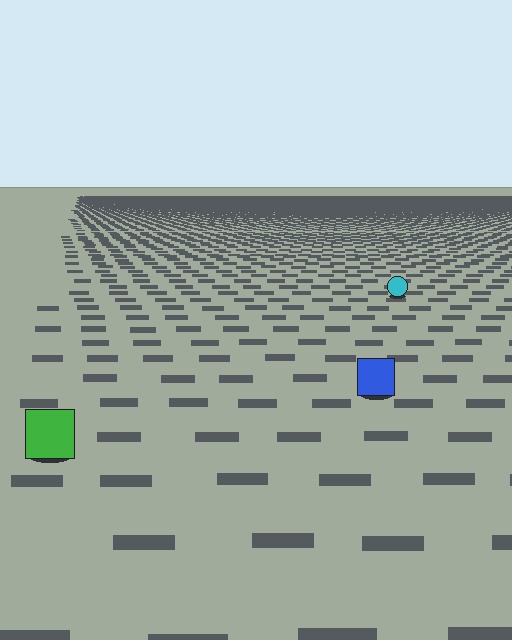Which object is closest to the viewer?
The green square is closest. The texture marks near it are larger and more spread out.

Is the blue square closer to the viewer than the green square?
No. The green square is closer — you can tell from the texture gradient: the ground texture is coarser near it.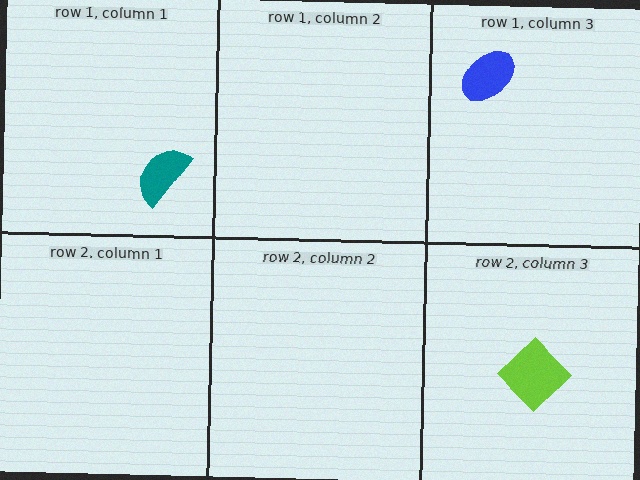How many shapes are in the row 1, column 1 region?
1.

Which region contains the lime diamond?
The row 2, column 3 region.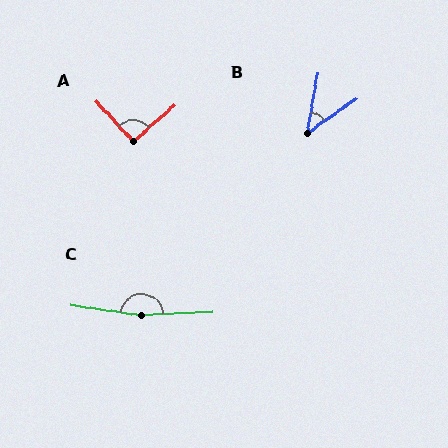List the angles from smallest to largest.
B (45°), A (91°), C (169°).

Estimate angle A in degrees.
Approximately 91 degrees.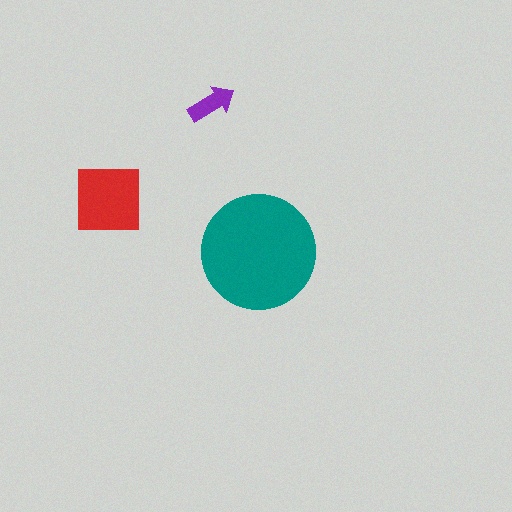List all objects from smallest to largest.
The purple arrow, the red square, the teal circle.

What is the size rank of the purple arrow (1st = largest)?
3rd.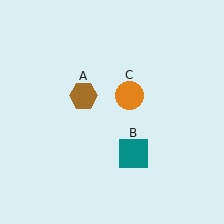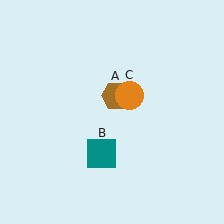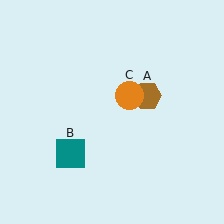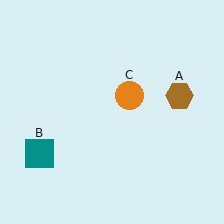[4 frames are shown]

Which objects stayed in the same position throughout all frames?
Orange circle (object C) remained stationary.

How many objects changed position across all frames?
2 objects changed position: brown hexagon (object A), teal square (object B).